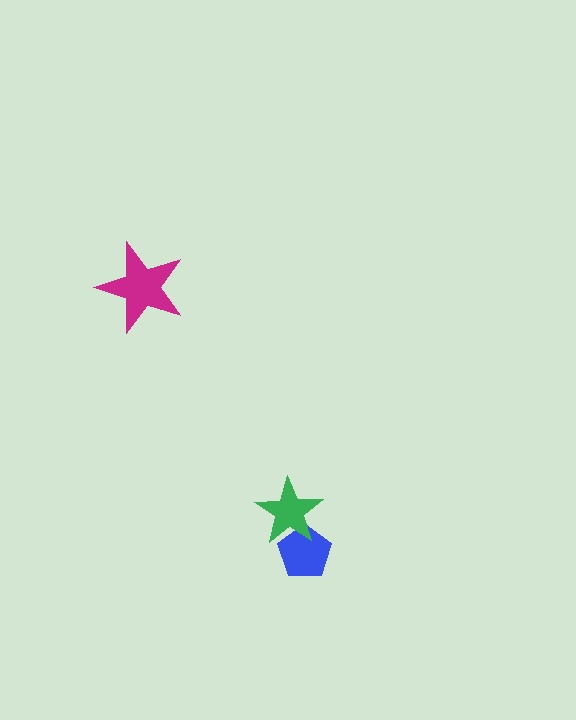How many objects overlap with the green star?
1 object overlaps with the green star.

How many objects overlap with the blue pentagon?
1 object overlaps with the blue pentagon.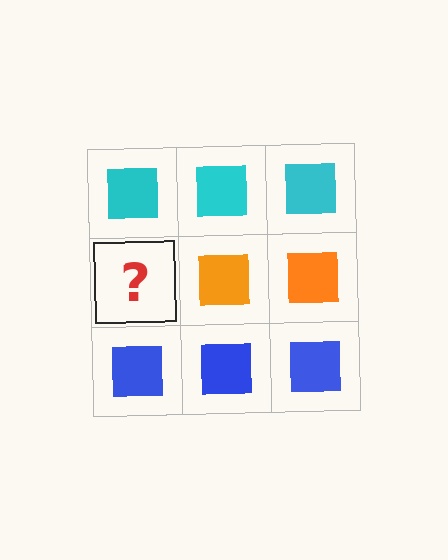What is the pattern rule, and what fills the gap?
The rule is that each row has a consistent color. The gap should be filled with an orange square.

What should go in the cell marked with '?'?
The missing cell should contain an orange square.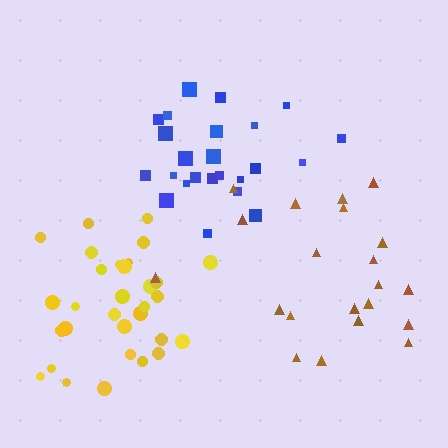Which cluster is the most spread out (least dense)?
Brown.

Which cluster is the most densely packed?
Yellow.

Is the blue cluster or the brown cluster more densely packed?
Blue.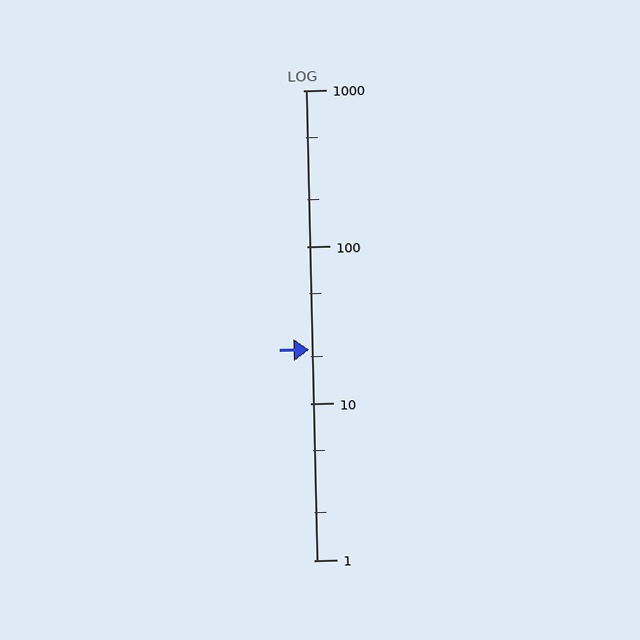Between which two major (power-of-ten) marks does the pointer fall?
The pointer is between 10 and 100.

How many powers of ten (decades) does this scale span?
The scale spans 3 decades, from 1 to 1000.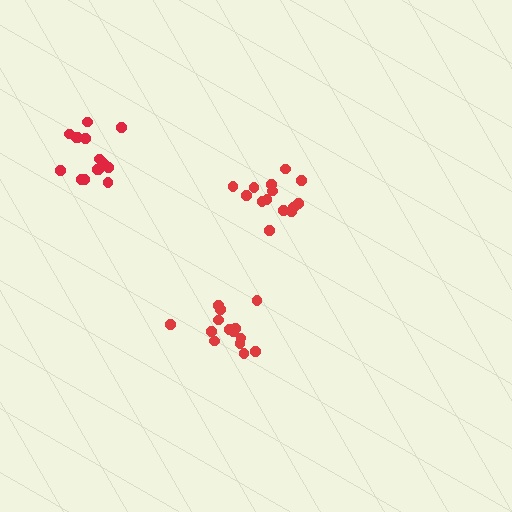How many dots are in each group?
Group 1: 14 dots, Group 2: 14 dots, Group 3: 15 dots (43 total).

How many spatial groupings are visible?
There are 3 spatial groupings.